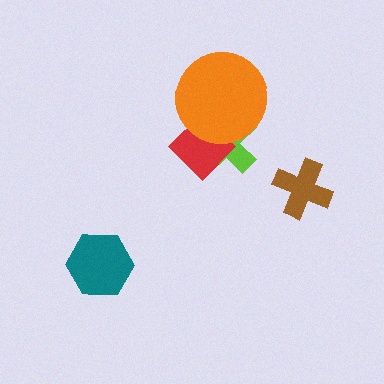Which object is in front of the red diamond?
The orange circle is in front of the red diamond.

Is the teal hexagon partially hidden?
No, no other shape covers it.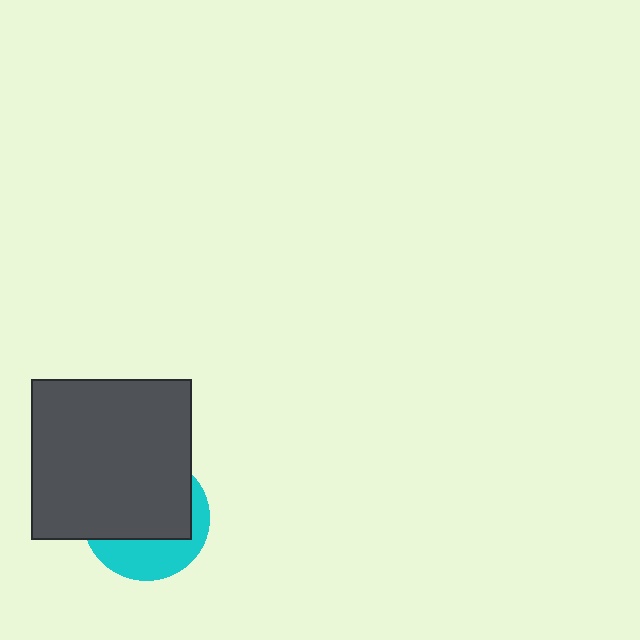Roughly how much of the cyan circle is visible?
A small part of it is visible (roughly 36%).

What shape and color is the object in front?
The object in front is a dark gray square.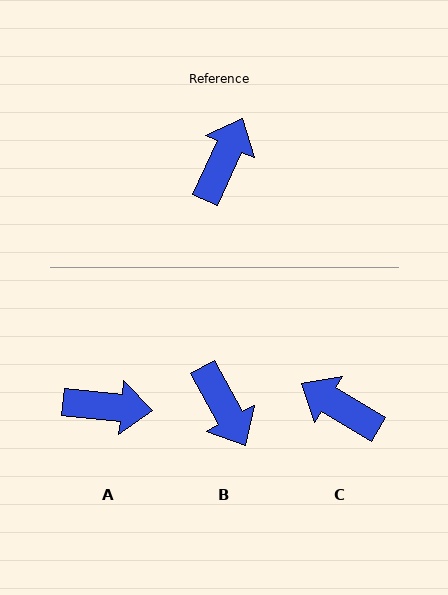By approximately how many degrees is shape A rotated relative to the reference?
Approximately 71 degrees clockwise.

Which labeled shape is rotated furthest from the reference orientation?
B, about 127 degrees away.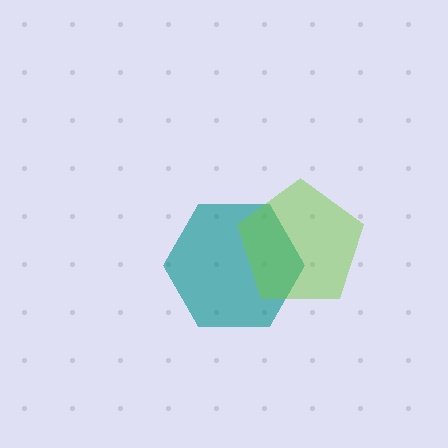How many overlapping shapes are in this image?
There are 2 overlapping shapes in the image.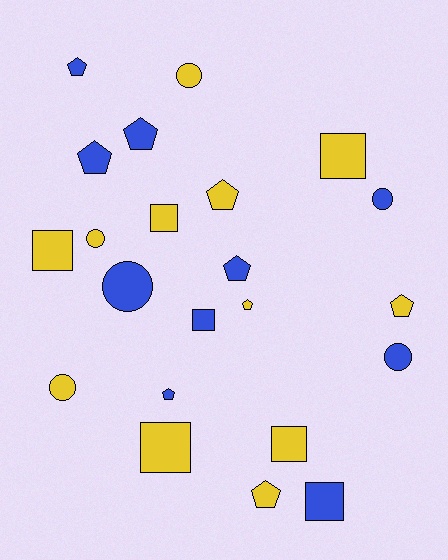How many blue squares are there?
There are 2 blue squares.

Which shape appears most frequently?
Pentagon, with 9 objects.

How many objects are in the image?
There are 22 objects.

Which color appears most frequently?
Yellow, with 12 objects.